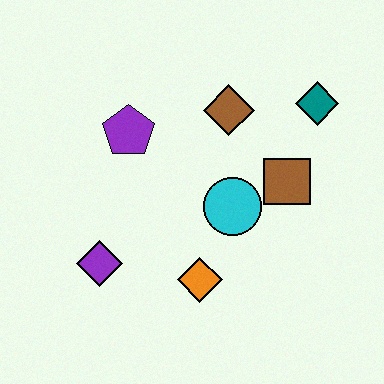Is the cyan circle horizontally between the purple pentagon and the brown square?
Yes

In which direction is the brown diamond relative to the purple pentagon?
The brown diamond is to the right of the purple pentagon.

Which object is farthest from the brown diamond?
The purple diamond is farthest from the brown diamond.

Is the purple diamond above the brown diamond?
No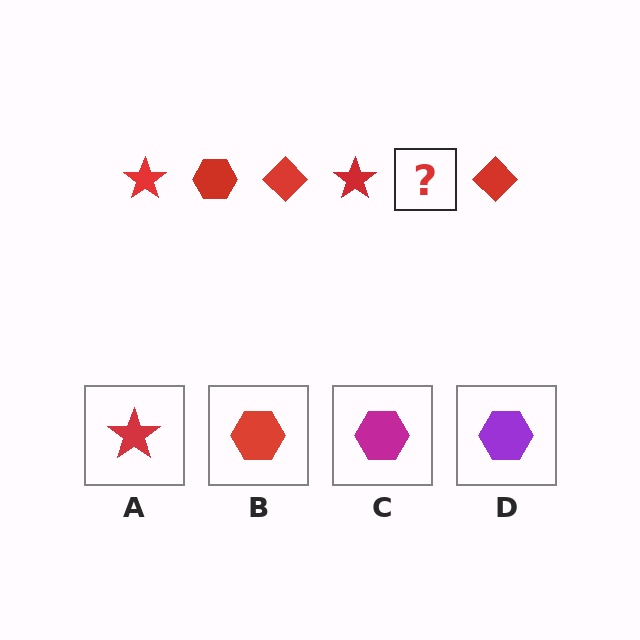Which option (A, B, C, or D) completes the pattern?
B.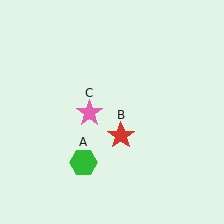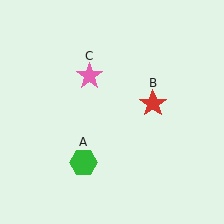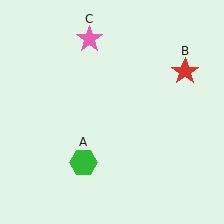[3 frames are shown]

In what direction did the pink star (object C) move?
The pink star (object C) moved up.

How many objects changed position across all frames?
2 objects changed position: red star (object B), pink star (object C).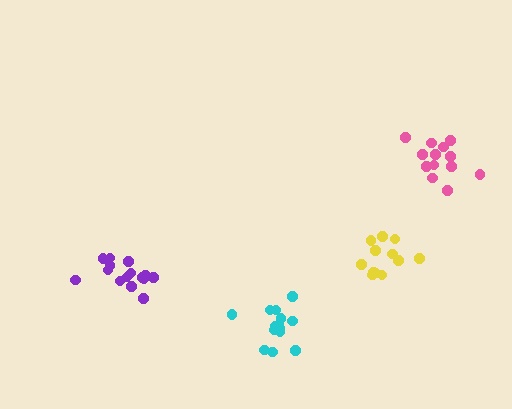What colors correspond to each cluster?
The clusters are colored: yellow, cyan, pink, purple.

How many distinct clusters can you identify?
There are 4 distinct clusters.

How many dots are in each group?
Group 1: 12 dots, Group 2: 14 dots, Group 3: 13 dots, Group 4: 15 dots (54 total).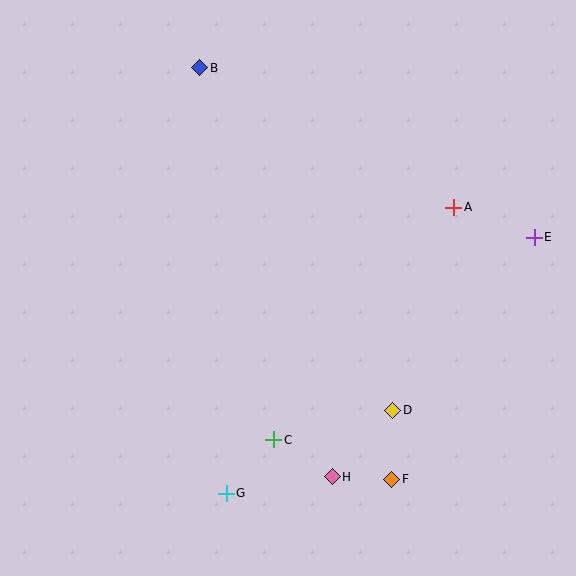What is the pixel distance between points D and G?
The distance between D and G is 186 pixels.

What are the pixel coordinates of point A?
Point A is at (454, 207).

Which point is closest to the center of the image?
Point C at (274, 440) is closest to the center.